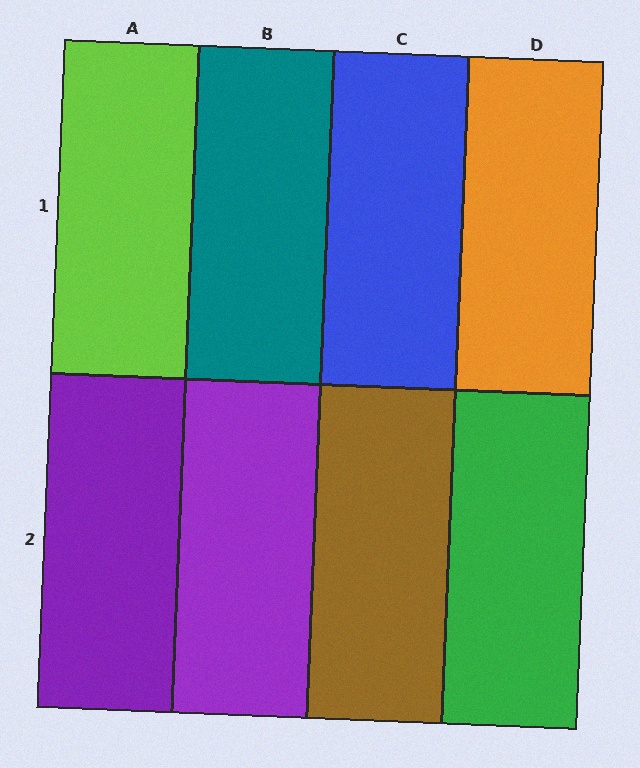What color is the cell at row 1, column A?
Lime.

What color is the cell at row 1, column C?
Blue.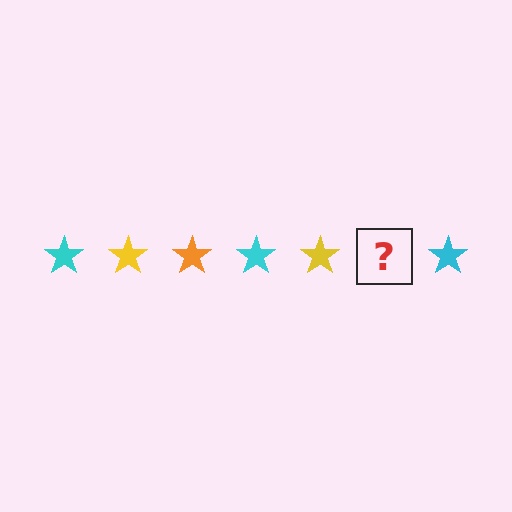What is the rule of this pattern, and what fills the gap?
The rule is that the pattern cycles through cyan, yellow, orange stars. The gap should be filled with an orange star.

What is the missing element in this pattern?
The missing element is an orange star.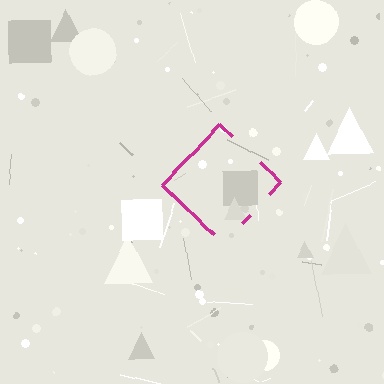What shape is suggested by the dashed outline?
The dashed outline suggests a diamond.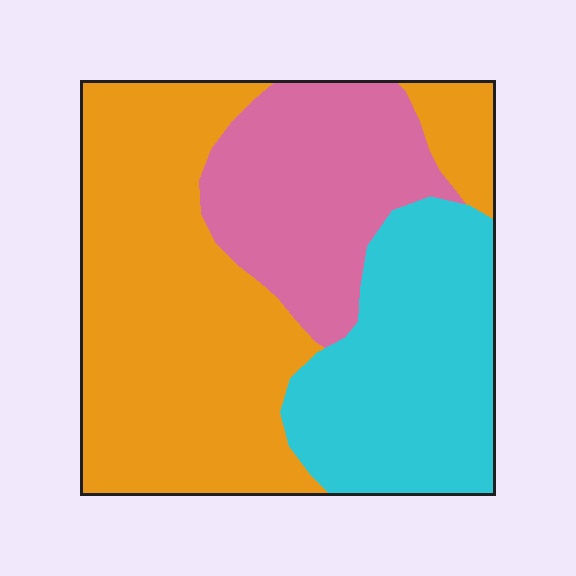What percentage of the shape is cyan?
Cyan covers about 30% of the shape.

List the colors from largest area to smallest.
From largest to smallest: orange, cyan, pink.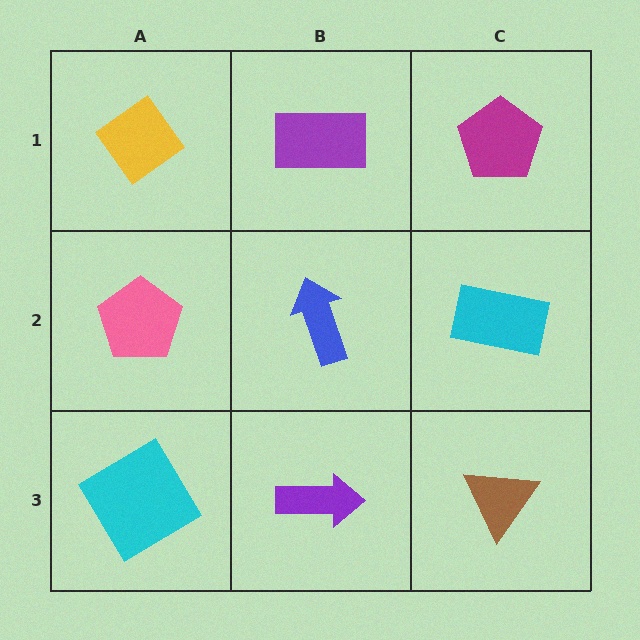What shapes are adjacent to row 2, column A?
A yellow diamond (row 1, column A), a cyan diamond (row 3, column A), a blue arrow (row 2, column B).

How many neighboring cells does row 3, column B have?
3.